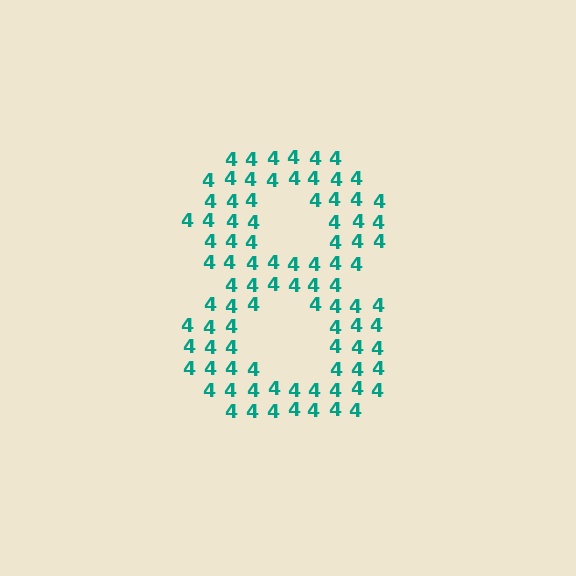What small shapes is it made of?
It is made of small digit 4's.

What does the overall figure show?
The overall figure shows the digit 8.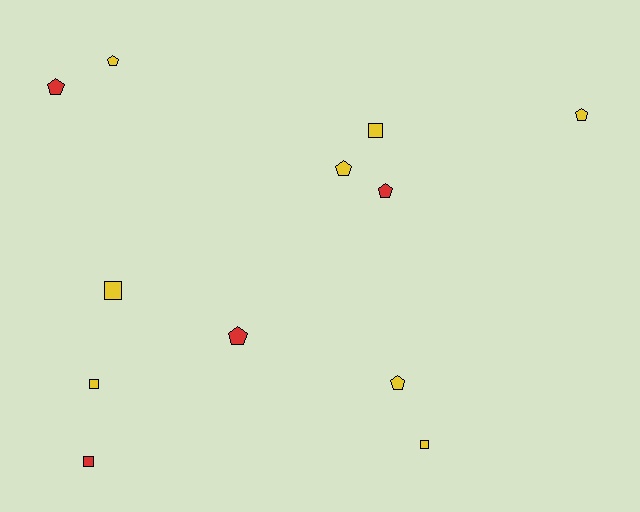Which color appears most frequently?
Yellow, with 8 objects.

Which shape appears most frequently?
Pentagon, with 7 objects.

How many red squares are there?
There is 1 red square.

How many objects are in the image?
There are 12 objects.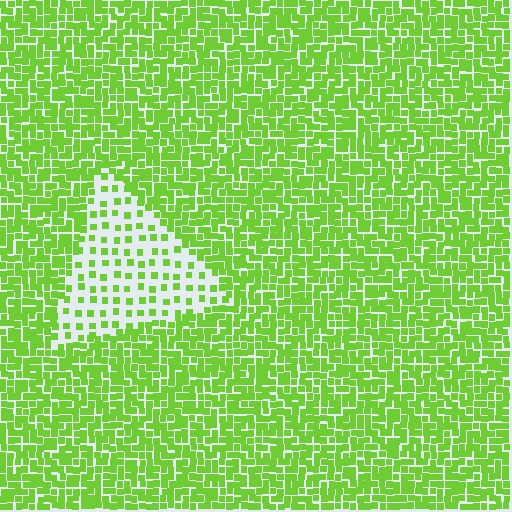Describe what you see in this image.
The image contains small lime elements arranged at two different densities. A triangle-shaped region is visible where the elements are less densely packed than the surrounding area.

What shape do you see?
I see a triangle.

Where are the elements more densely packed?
The elements are more densely packed outside the triangle boundary.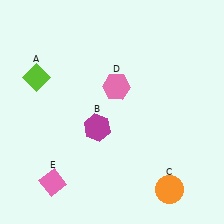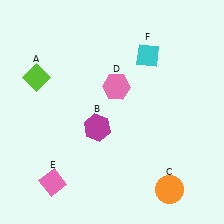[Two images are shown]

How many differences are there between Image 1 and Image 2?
There is 1 difference between the two images.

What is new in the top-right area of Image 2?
A cyan diamond (F) was added in the top-right area of Image 2.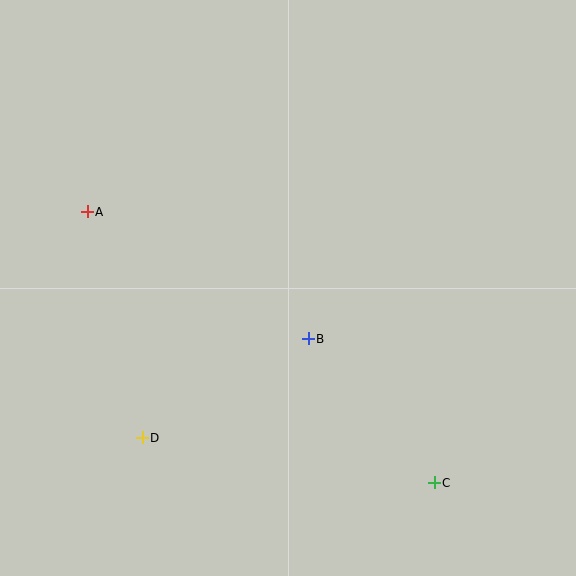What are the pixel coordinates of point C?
Point C is at (434, 483).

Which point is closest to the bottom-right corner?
Point C is closest to the bottom-right corner.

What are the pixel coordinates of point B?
Point B is at (308, 339).